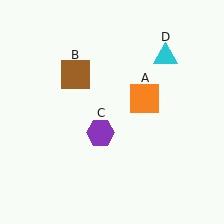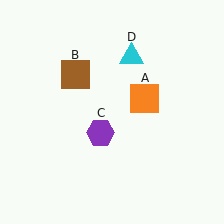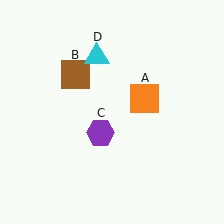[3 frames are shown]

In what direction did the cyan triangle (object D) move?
The cyan triangle (object D) moved left.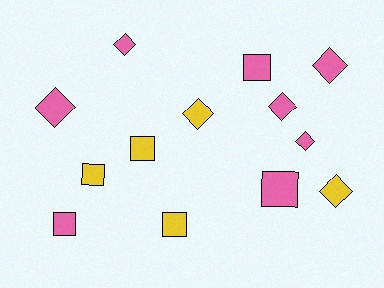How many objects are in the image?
There are 13 objects.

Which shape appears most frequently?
Diamond, with 7 objects.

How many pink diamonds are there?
There are 5 pink diamonds.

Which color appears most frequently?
Pink, with 8 objects.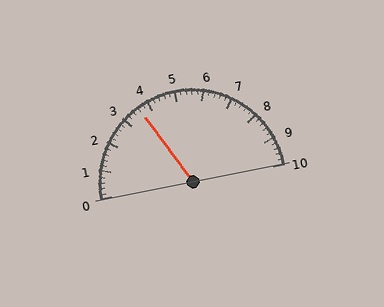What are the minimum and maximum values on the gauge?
The gauge ranges from 0 to 10.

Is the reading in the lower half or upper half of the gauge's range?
The reading is in the lower half of the range (0 to 10).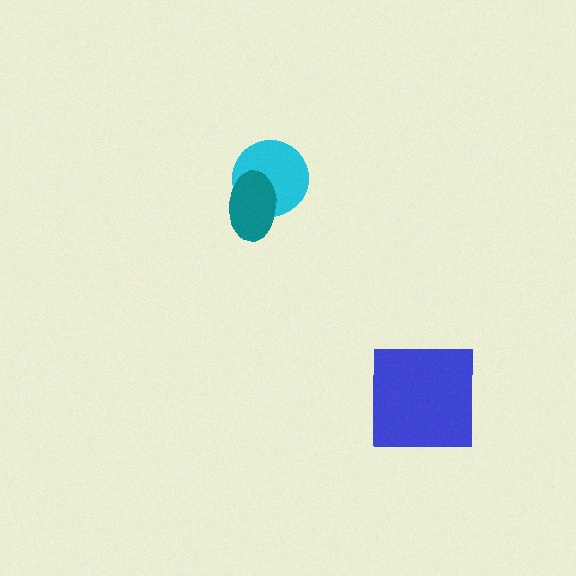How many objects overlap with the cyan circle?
1 object overlaps with the cyan circle.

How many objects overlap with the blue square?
0 objects overlap with the blue square.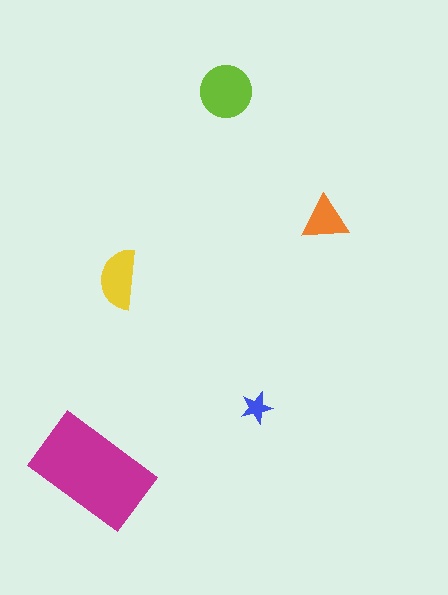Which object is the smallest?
The blue star.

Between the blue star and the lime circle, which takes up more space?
The lime circle.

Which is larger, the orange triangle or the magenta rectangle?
The magenta rectangle.